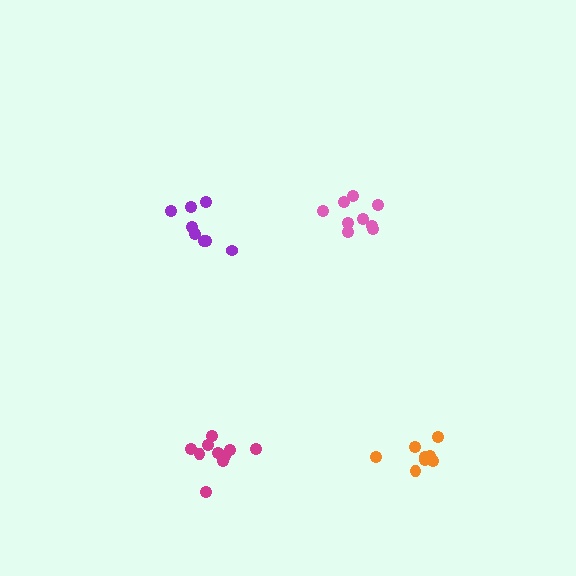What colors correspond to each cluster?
The clusters are colored: magenta, pink, orange, purple.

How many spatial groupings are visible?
There are 4 spatial groupings.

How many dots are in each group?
Group 1: 10 dots, Group 2: 9 dots, Group 3: 8 dots, Group 4: 8 dots (35 total).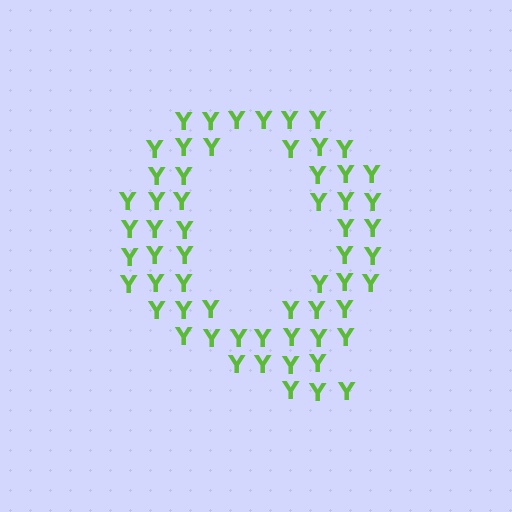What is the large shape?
The large shape is the letter Q.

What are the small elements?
The small elements are letter Y's.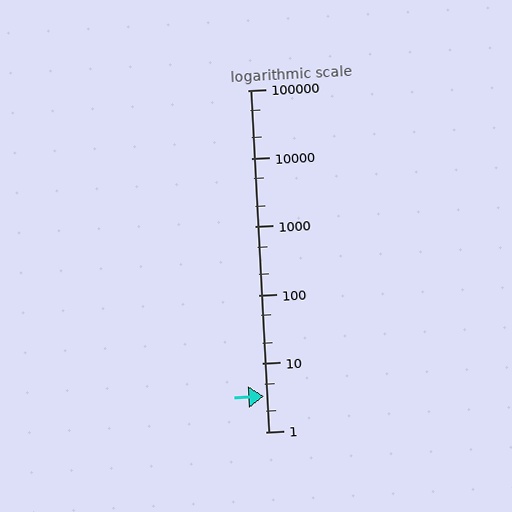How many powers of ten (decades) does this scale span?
The scale spans 5 decades, from 1 to 100000.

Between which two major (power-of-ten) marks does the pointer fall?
The pointer is between 1 and 10.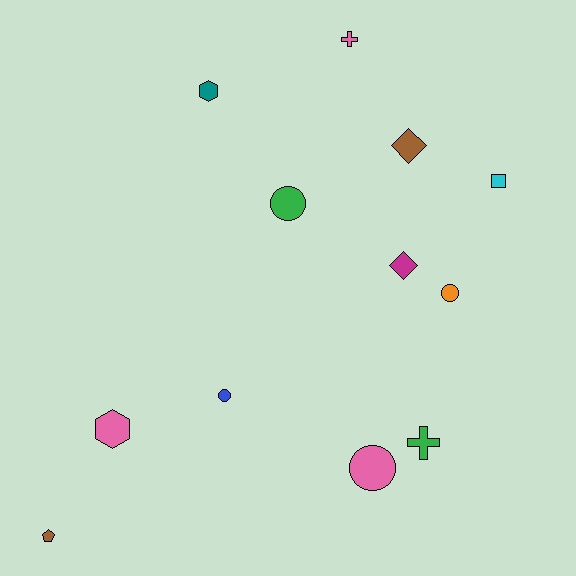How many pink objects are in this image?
There are 3 pink objects.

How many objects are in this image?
There are 12 objects.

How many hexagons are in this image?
There are 2 hexagons.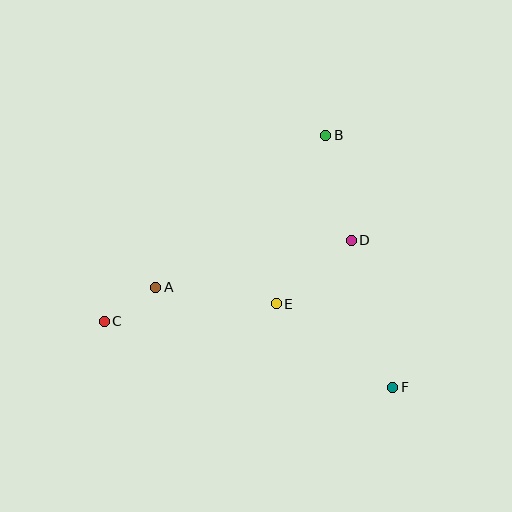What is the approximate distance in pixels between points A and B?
The distance between A and B is approximately 228 pixels.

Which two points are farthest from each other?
Points C and F are farthest from each other.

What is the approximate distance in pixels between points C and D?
The distance between C and D is approximately 260 pixels.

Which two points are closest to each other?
Points A and C are closest to each other.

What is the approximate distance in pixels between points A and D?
The distance between A and D is approximately 201 pixels.